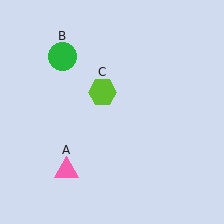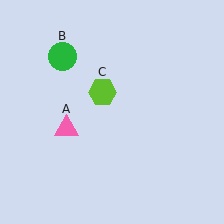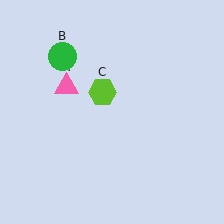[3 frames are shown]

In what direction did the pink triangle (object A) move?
The pink triangle (object A) moved up.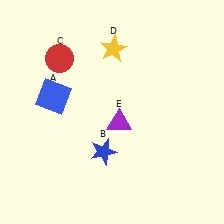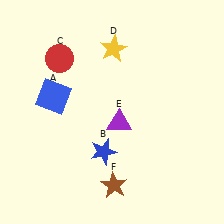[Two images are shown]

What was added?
A brown star (F) was added in Image 2.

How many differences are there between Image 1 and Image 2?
There is 1 difference between the two images.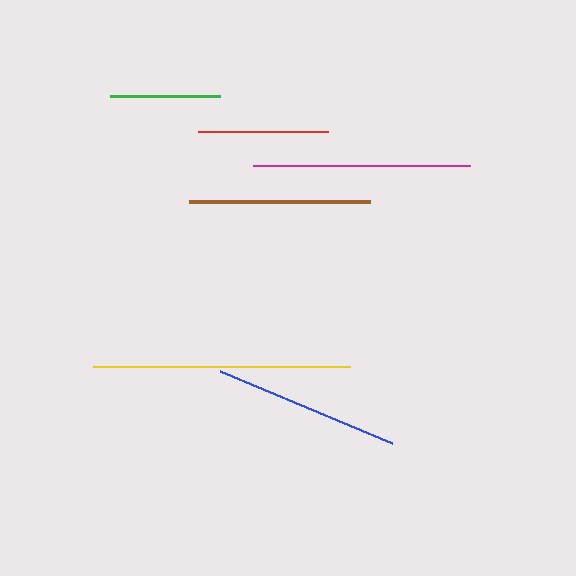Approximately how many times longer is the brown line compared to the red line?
The brown line is approximately 1.4 times the length of the red line.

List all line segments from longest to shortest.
From longest to shortest: yellow, magenta, blue, brown, red, green.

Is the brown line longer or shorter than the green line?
The brown line is longer than the green line.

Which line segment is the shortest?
The green line is the shortest at approximately 110 pixels.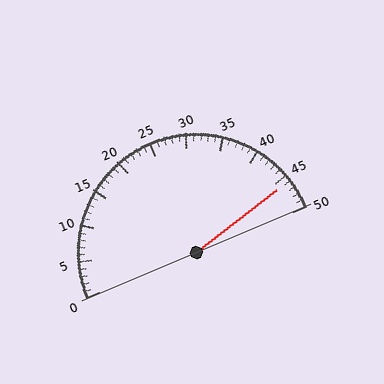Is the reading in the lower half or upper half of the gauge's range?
The reading is in the upper half of the range (0 to 50).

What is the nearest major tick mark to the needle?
The nearest major tick mark is 45.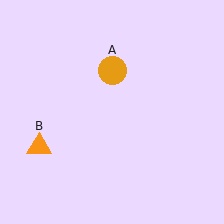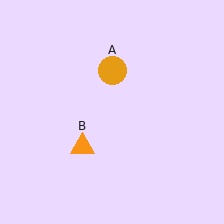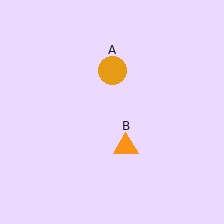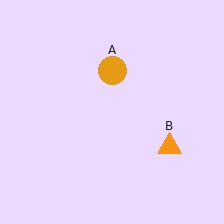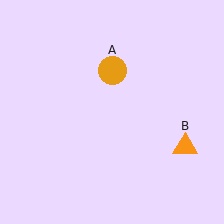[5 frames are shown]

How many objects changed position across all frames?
1 object changed position: orange triangle (object B).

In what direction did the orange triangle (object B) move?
The orange triangle (object B) moved right.